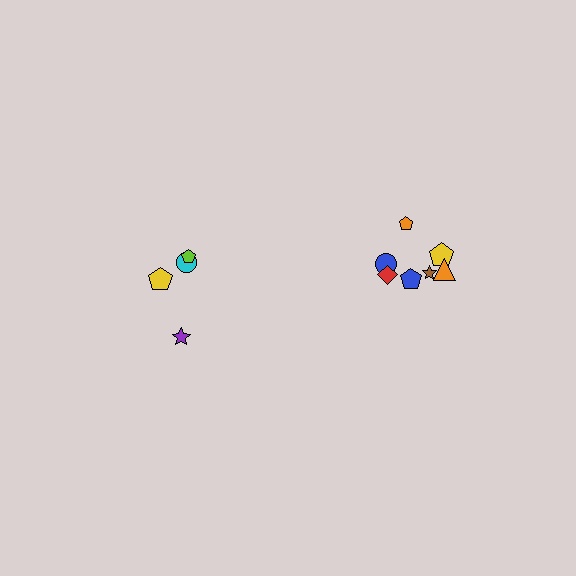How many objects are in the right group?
There are 7 objects.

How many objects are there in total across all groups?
There are 11 objects.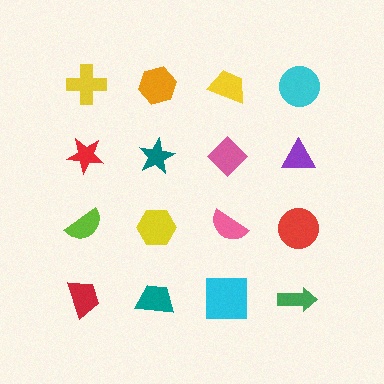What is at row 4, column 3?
A cyan square.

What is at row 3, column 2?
A yellow hexagon.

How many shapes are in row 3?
4 shapes.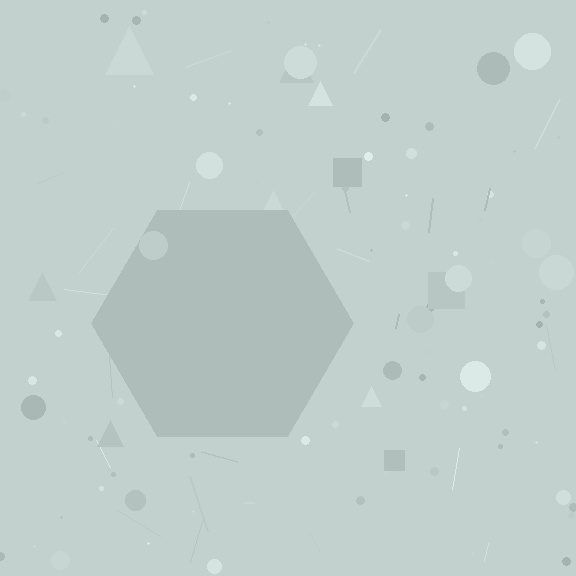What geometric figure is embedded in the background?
A hexagon is embedded in the background.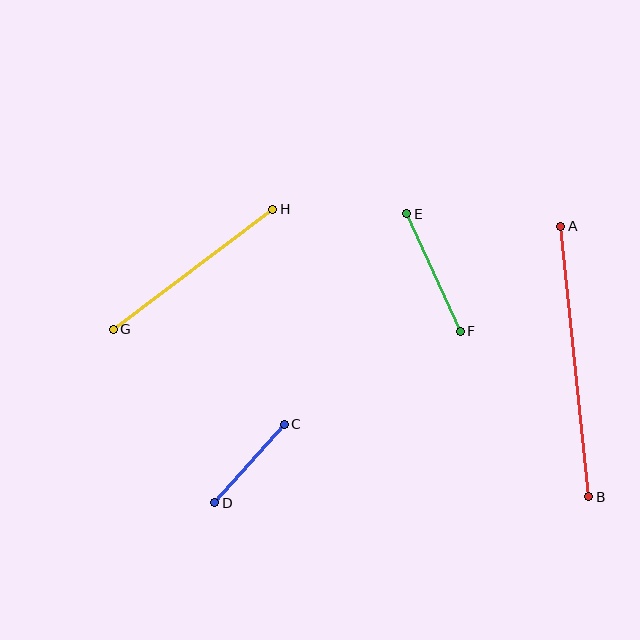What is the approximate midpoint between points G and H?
The midpoint is at approximately (193, 269) pixels.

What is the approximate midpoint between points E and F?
The midpoint is at approximately (433, 272) pixels.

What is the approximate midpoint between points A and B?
The midpoint is at approximately (575, 362) pixels.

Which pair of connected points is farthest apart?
Points A and B are farthest apart.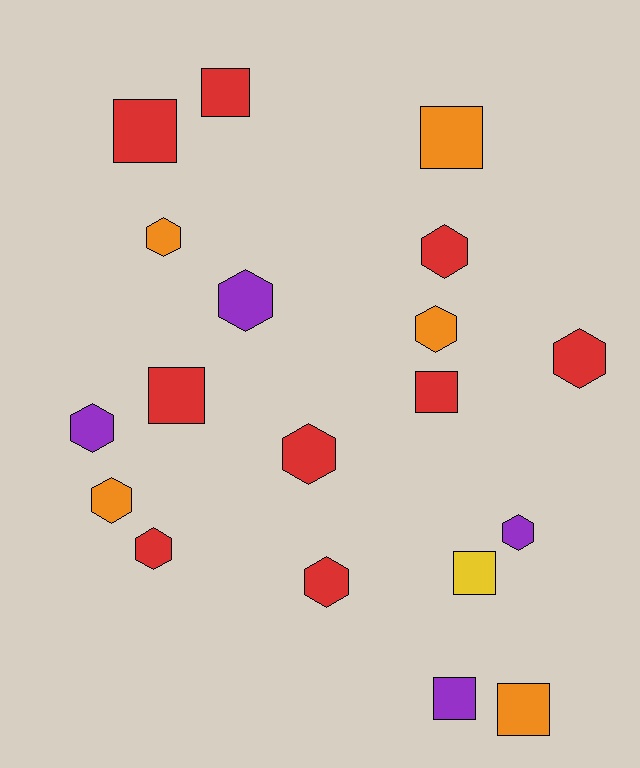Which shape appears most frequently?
Hexagon, with 11 objects.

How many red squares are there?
There are 4 red squares.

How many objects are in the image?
There are 19 objects.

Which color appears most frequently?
Red, with 9 objects.